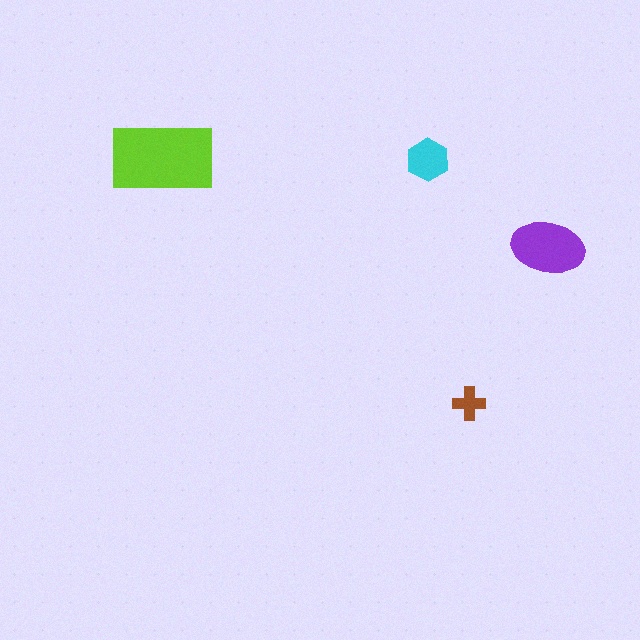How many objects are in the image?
There are 4 objects in the image.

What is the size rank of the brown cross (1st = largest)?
4th.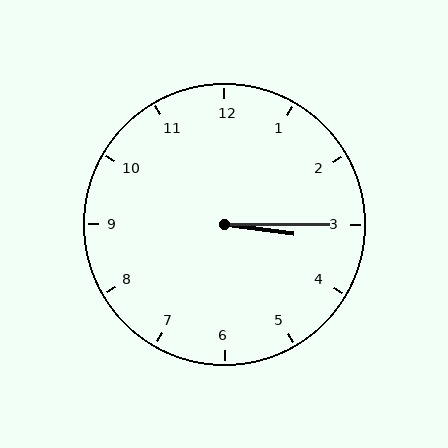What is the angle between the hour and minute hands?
Approximately 8 degrees.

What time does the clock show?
3:15.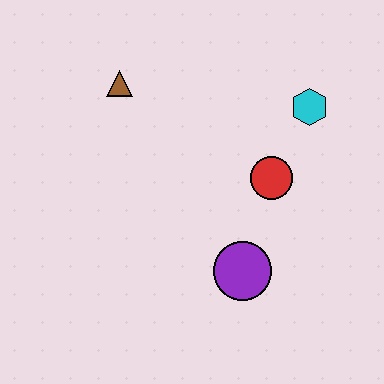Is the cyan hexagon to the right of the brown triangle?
Yes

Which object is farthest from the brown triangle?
The purple circle is farthest from the brown triangle.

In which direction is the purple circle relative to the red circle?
The purple circle is below the red circle.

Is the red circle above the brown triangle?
No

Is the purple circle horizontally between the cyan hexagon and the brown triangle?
Yes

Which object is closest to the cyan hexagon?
The red circle is closest to the cyan hexagon.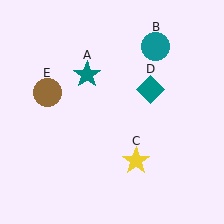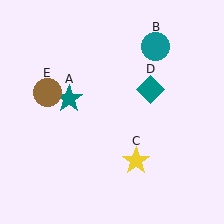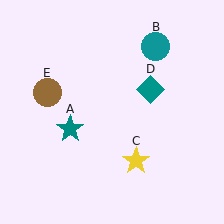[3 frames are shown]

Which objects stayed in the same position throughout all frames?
Teal circle (object B) and yellow star (object C) and teal diamond (object D) and brown circle (object E) remained stationary.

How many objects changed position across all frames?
1 object changed position: teal star (object A).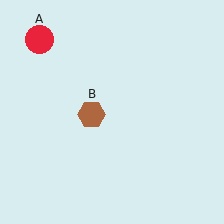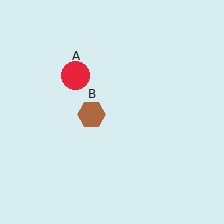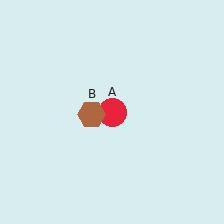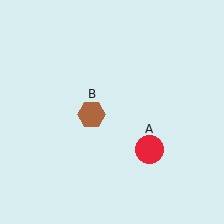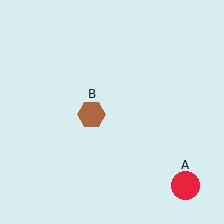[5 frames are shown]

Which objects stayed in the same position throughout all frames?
Brown hexagon (object B) remained stationary.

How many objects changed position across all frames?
1 object changed position: red circle (object A).